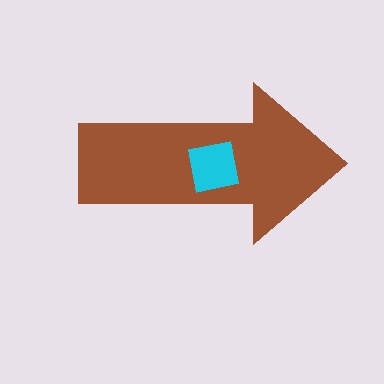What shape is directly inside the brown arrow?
The cyan square.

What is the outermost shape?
The brown arrow.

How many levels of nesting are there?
2.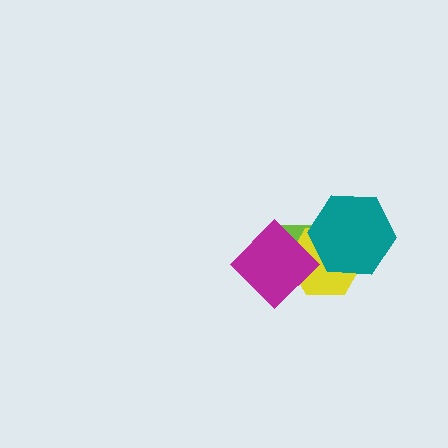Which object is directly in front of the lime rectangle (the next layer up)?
The yellow hexagon is directly in front of the lime rectangle.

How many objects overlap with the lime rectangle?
3 objects overlap with the lime rectangle.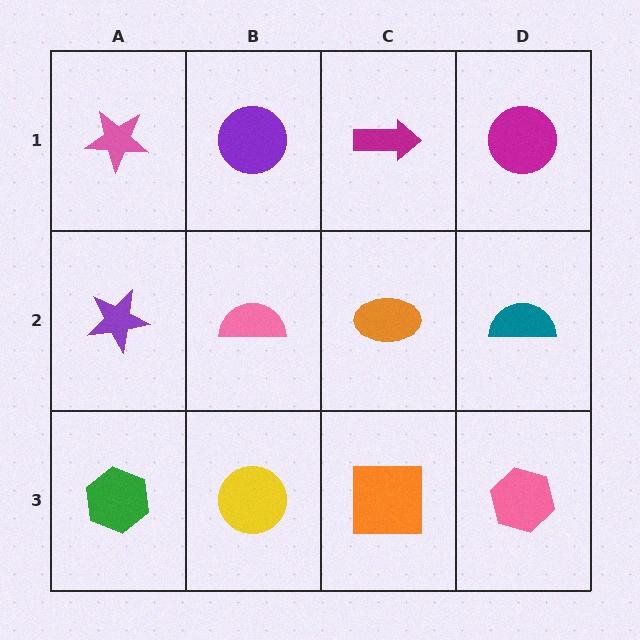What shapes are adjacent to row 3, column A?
A purple star (row 2, column A), a yellow circle (row 3, column B).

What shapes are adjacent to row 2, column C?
A magenta arrow (row 1, column C), an orange square (row 3, column C), a pink semicircle (row 2, column B), a teal semicircle (row 2, column D).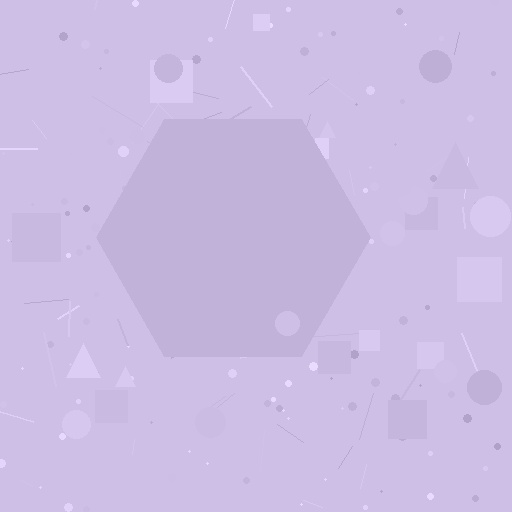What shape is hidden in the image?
A hexagon is hidden in the image.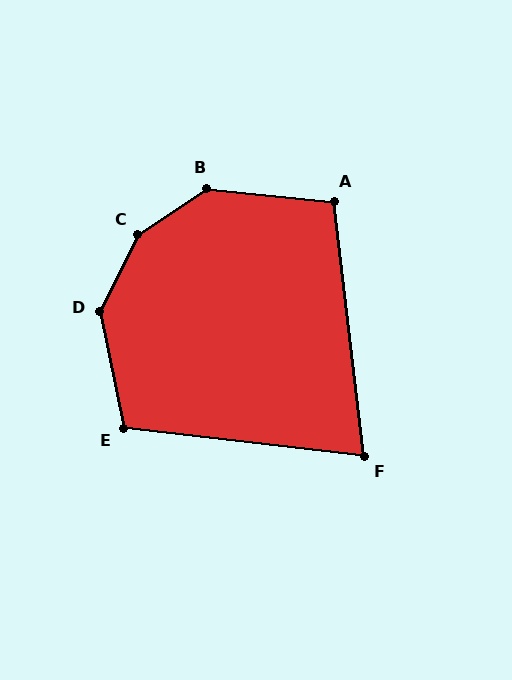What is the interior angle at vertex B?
Approximately 141 degrees (obtuse).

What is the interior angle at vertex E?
Approximately 108 degrees (obtuse).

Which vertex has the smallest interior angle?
F, at approximately 77 degrees.